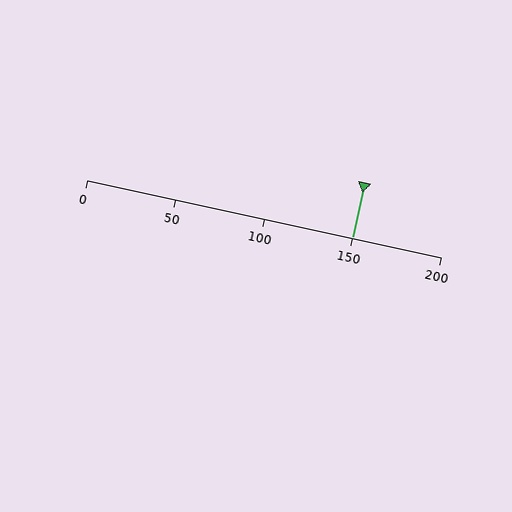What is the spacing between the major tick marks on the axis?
The major ticks are spaced 50 apart.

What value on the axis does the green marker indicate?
The marker indicates approximately 150.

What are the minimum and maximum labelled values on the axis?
The axis runs from 0 to 200.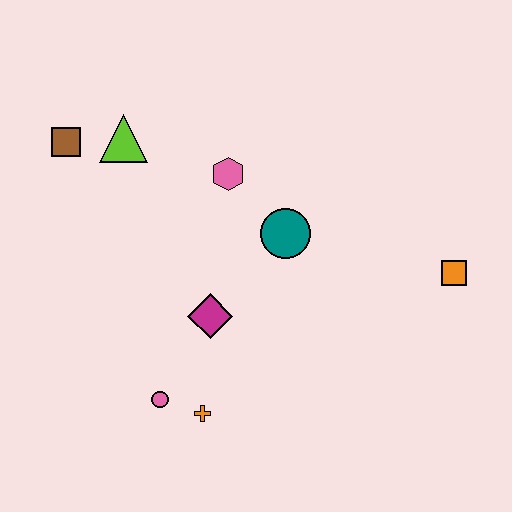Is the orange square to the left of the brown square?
No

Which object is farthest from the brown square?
The orange square is farthest from the brown square.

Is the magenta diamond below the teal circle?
Yes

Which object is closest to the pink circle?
The orange cross is closest to the pink circle.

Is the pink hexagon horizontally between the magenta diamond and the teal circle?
Yes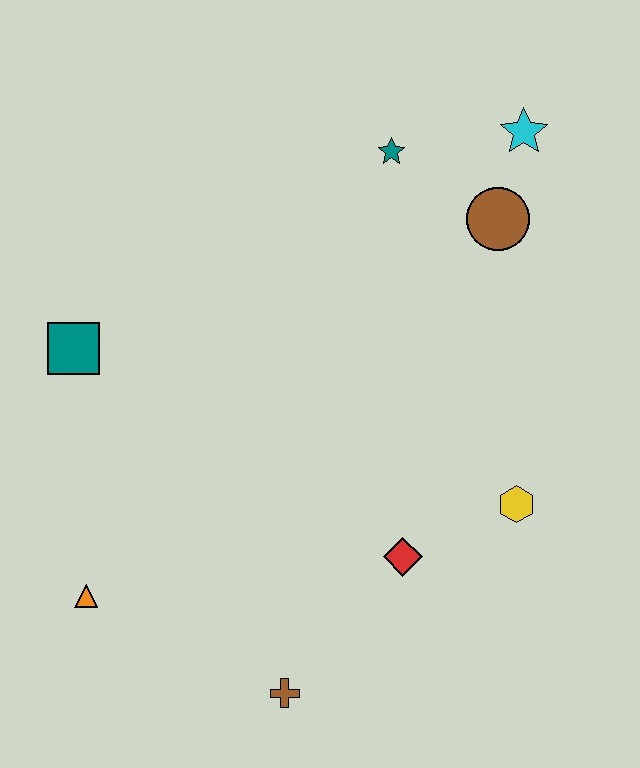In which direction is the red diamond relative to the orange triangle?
The red diamond is to the right of the orange triangle.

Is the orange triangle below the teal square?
Yes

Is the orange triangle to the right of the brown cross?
No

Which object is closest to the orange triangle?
The brown cross is closest to the orange triangle.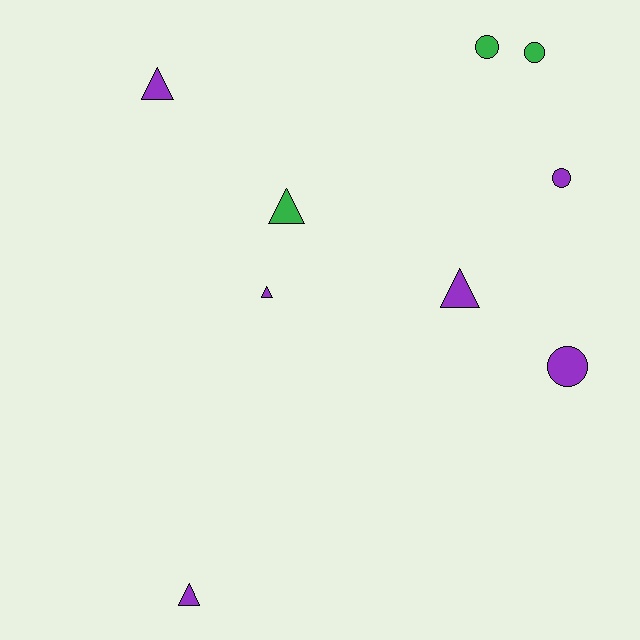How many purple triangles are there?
There are 4 purple triangles.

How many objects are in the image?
There are 9 objects.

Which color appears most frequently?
Purple, with 6 objects.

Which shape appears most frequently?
Triangle, with 5 objects.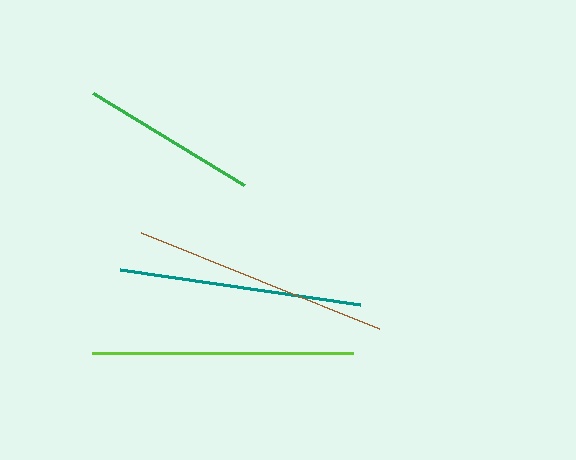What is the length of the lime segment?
The lime segment is approximately 261 pixels long.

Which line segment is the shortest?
The green line is the shortest at approximately 177 pixels.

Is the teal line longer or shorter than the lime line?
The lime line is longer than the teal line.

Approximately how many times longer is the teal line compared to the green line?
The teal line is approximately 1.4 times the length of the green line.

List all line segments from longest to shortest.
From longest to shortest: lime, brown, teal, green.